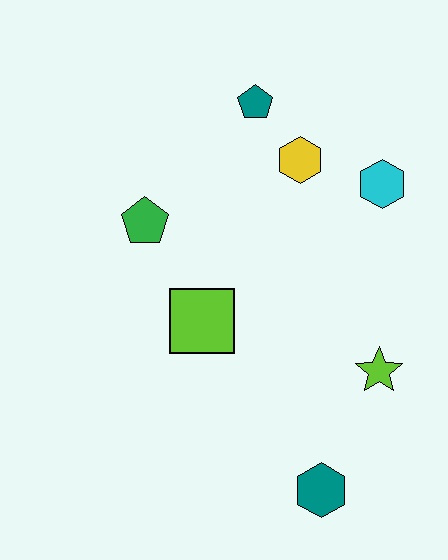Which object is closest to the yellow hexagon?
The teal pentagon is closest to the yellow hexagon.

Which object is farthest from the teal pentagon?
The teal hexagon is farthest from the teal pentagon.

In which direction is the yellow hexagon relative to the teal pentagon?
The yellow hexagon is below the teal pentagon.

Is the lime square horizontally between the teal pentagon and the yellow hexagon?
No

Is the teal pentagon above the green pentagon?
Yes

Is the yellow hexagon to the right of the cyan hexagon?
No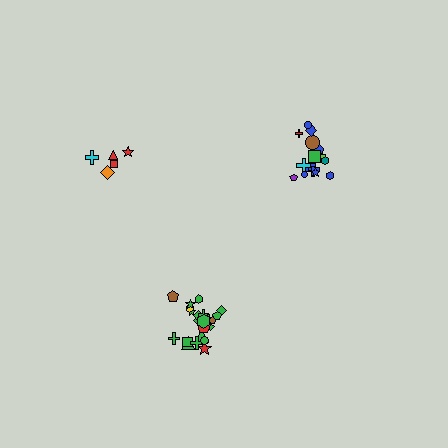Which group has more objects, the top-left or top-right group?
The top-right group.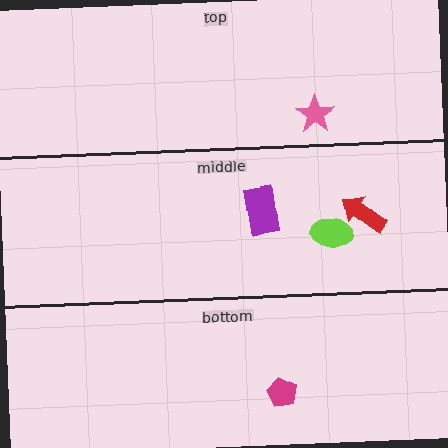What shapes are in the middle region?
The red arrow, the purple rectangle, the lime ellipse.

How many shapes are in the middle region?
3.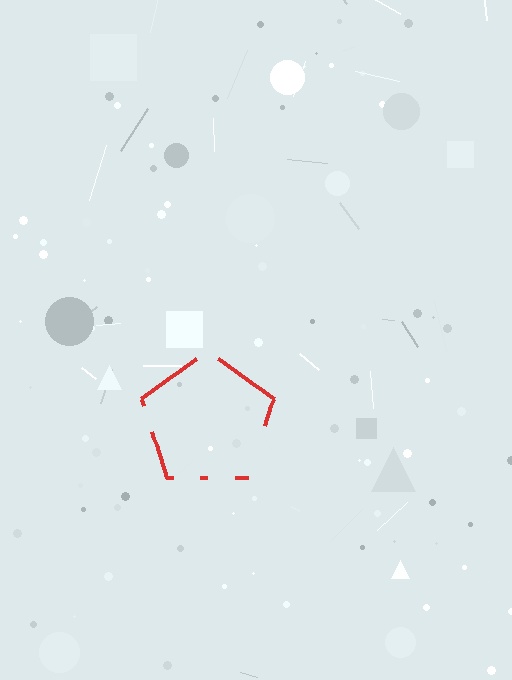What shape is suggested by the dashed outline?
The dashed outline suggests a pentagon.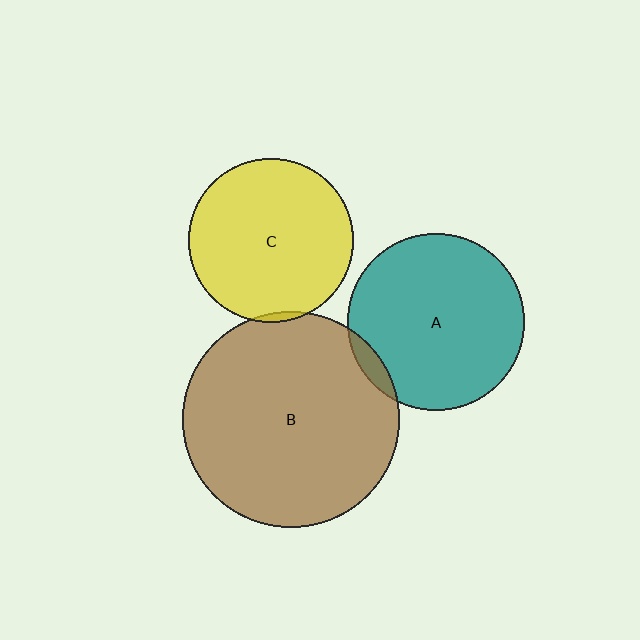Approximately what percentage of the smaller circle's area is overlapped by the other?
Approximately 5%.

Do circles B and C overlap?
Yes.